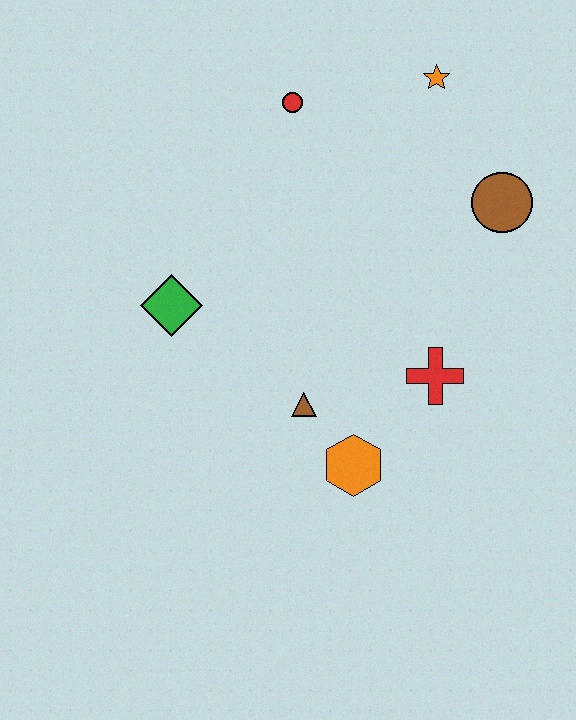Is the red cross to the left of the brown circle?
Yes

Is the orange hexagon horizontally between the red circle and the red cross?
Yes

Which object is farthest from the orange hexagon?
The orange star is farthest from the orange hexagon.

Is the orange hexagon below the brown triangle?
Yes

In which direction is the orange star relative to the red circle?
The orange star is to the right of the red circle.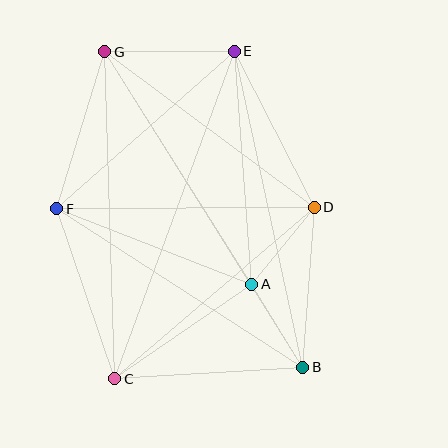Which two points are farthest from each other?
Points B and G are farthest from each other.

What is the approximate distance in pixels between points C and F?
The distance between C and F is approximately 180 pixels.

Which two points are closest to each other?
Points A and B are closest to each other.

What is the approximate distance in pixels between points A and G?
The distance between A and G is approximately 275 pixels.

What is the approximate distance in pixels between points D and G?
The distance between D and G is approximately 261 pixels.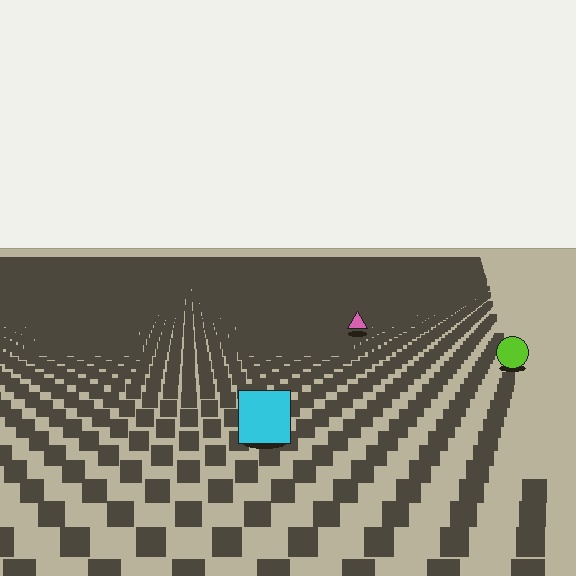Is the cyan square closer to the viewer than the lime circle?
Yes. The cyan square is closer — you can tell from the texture gradient: the ground texture is coarser near it.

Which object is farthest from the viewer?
The pink triangle is farthest from the viewer. It appears smaller and the ground texture around it is denser.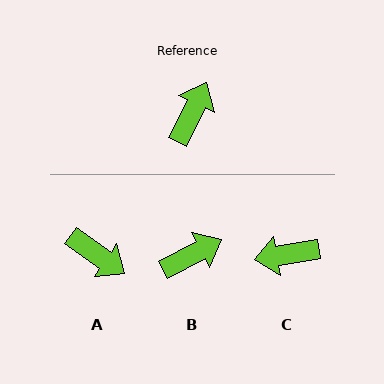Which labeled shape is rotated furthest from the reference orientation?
C, about 125 degrees away.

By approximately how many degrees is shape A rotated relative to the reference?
Approximately 99 degrees clockwise.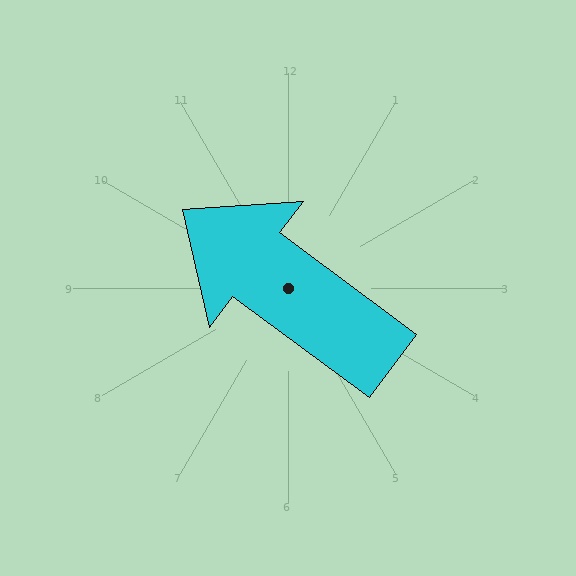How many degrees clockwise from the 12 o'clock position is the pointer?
Approximately 307 degrees.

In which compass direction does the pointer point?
Northwest.